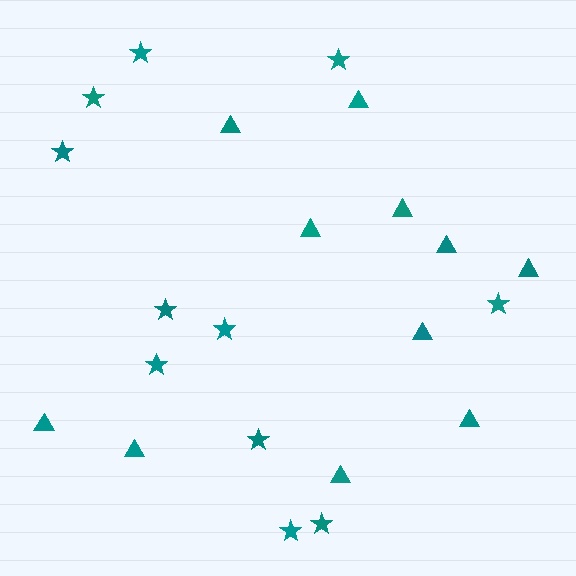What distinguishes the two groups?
There are 2 groups: one group of triangles (11) and one group of stars (11).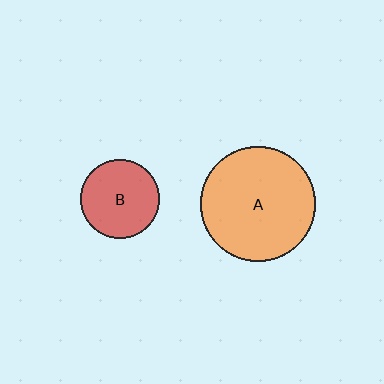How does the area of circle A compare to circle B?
Approximately 2.1 times.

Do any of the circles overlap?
No, none of the circles overlap.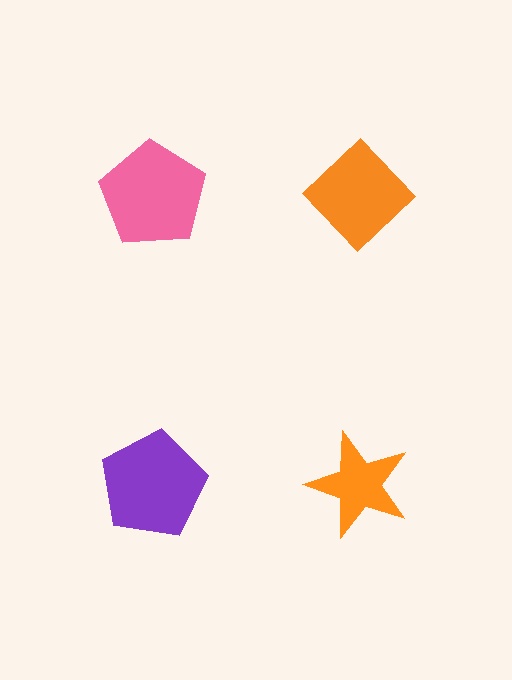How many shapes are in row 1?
2 shapes.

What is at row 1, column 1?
A pink pentagon.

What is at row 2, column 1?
A purple pentagon.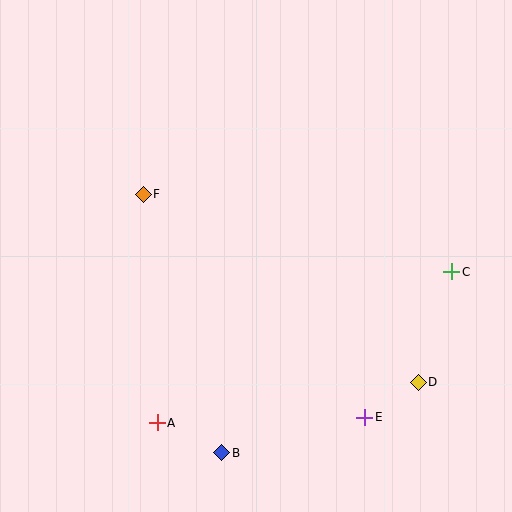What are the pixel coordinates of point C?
Point C is at (452, 272).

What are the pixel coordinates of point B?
Point B is at (222, 453).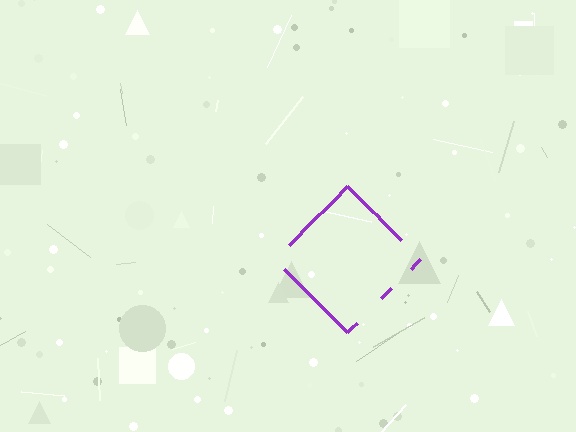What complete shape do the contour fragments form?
The contour fragments form a diamond.